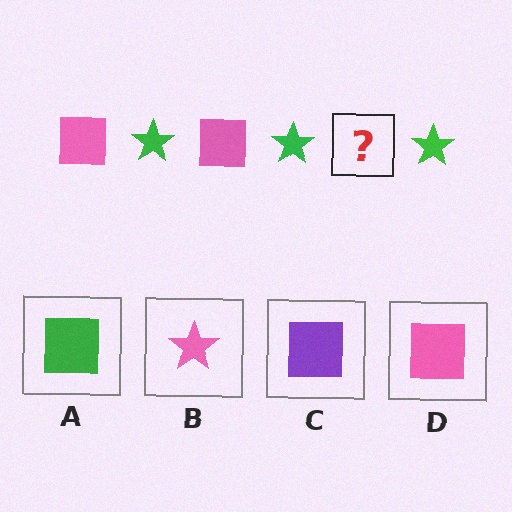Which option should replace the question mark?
Option D.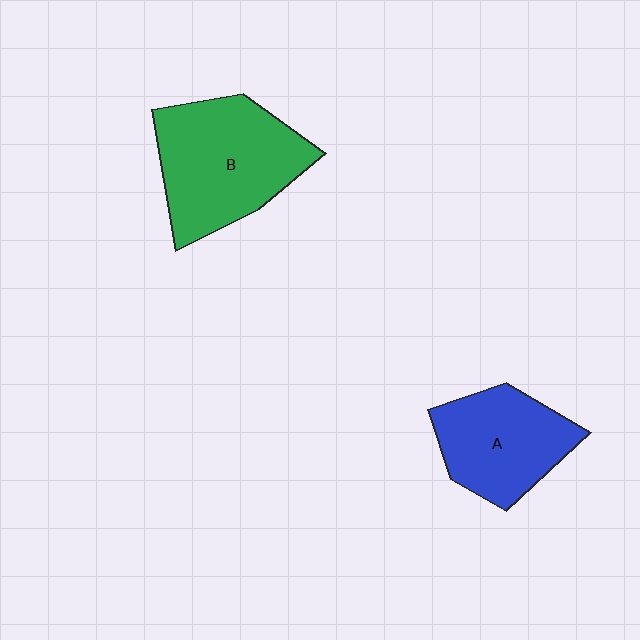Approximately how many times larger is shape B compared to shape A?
Approximately 1.3 times.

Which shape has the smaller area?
Shape A (blue).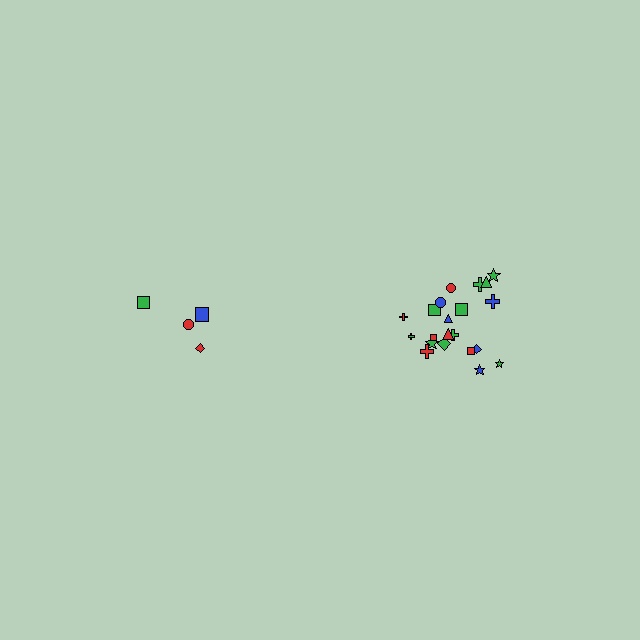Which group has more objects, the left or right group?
The right group.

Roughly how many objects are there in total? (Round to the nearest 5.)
Roughly 25 objects in total.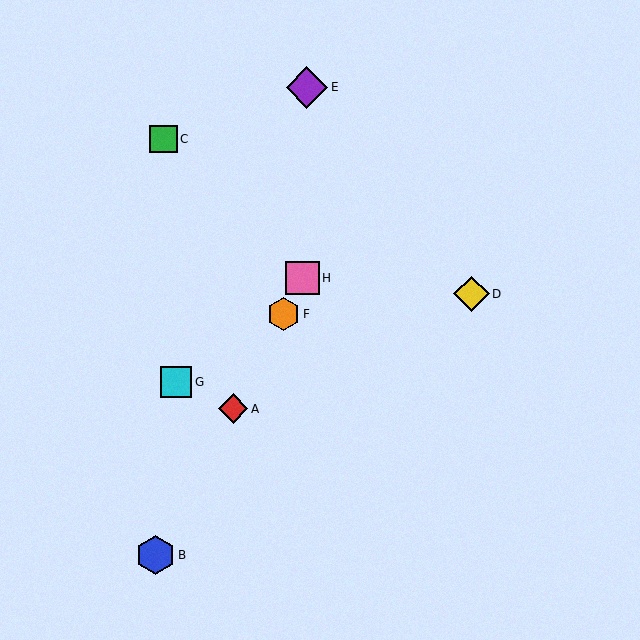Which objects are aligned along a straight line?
Objects A, B, F, H are aligned along a straight line.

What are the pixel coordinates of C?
Object C is at (163, 139).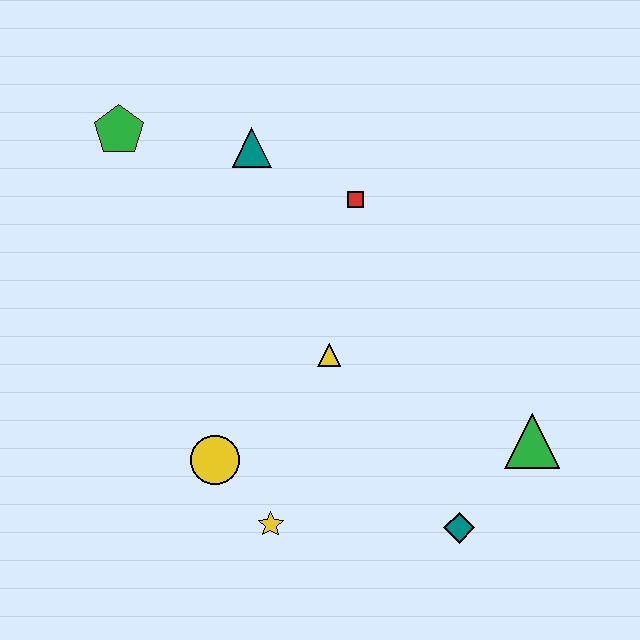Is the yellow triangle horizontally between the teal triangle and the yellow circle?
No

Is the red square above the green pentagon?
No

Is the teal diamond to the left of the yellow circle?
No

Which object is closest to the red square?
The teal triangle is closest to the red square.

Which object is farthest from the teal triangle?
The teal diamond is farthest from the teal triangle.